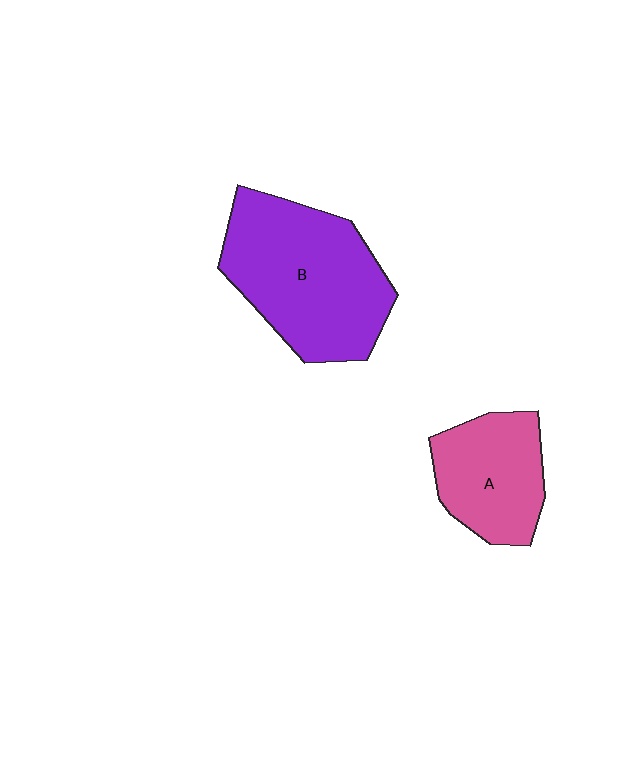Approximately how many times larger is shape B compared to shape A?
Approximately 1.7 times.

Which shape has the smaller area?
Shape A (pink).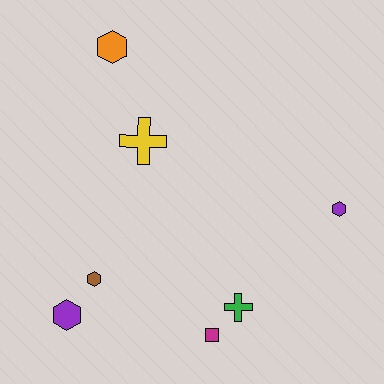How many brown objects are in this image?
There is 1 brown object.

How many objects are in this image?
There are 7 objects.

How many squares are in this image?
There is 1 square.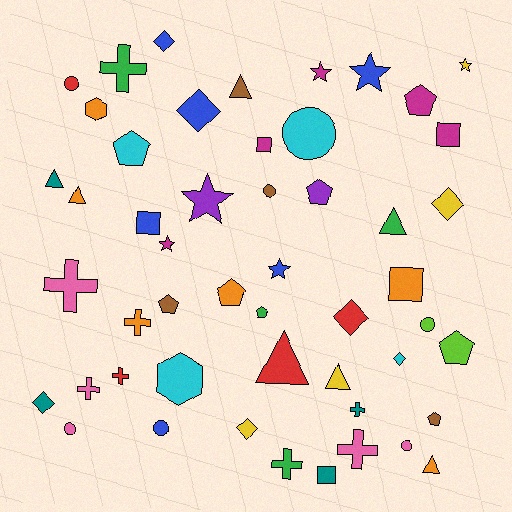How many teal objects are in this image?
There are 4 teal objects.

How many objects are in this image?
There are 50 objects.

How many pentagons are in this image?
There are 8 pentagons.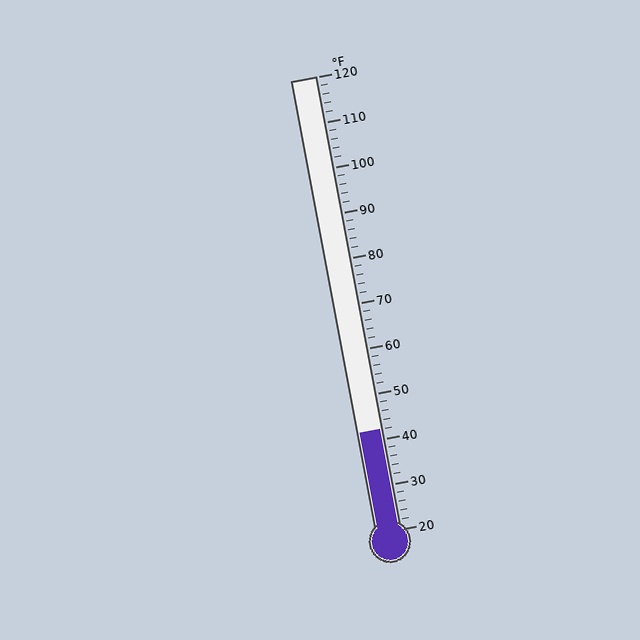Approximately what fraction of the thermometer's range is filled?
The thermometer is filled to approximately 20% of its range.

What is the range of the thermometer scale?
The thermometer scale ranges from 20°F to 120°F.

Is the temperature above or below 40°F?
The temperature is above 40°F.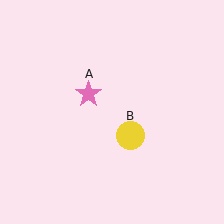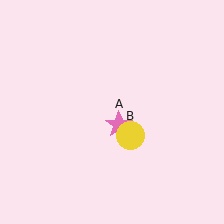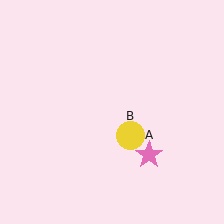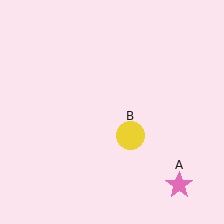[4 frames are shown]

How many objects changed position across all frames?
1 object changed position: pink star (object A).